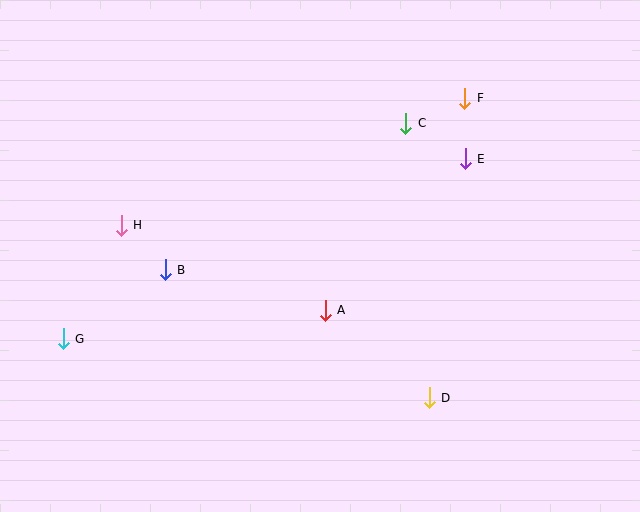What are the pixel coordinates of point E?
Point E is at (465, 159).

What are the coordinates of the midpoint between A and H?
The midpoint between A and H is at (223, 268).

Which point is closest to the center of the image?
Point A at (325, 310) is closest to the center.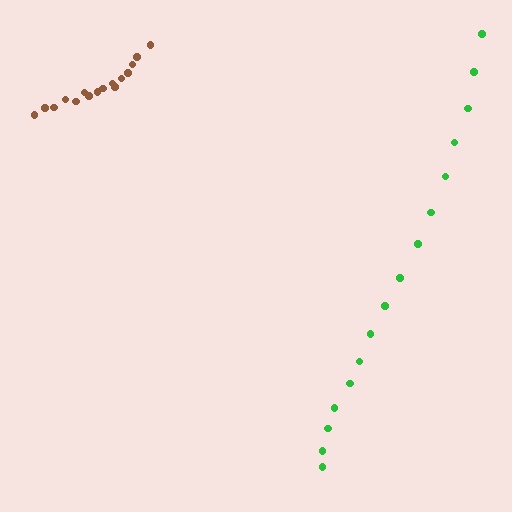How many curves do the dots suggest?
There are 2 distinct paths.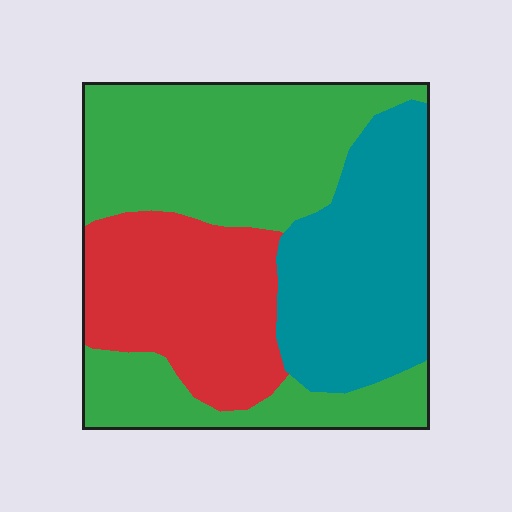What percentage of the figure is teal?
Teal takes up between a quarter and a half of the figure.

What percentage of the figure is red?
Red takes up about one quarter (1/4) of the figure.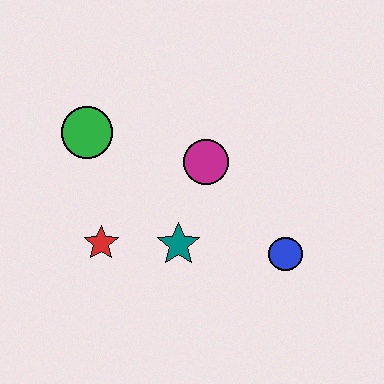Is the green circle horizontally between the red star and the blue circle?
No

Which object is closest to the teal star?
The red star is closest to the teal star.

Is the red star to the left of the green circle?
No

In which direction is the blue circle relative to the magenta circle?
The blue circle is below the magenta circle.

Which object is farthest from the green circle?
The blue circle is farthest from the green circle.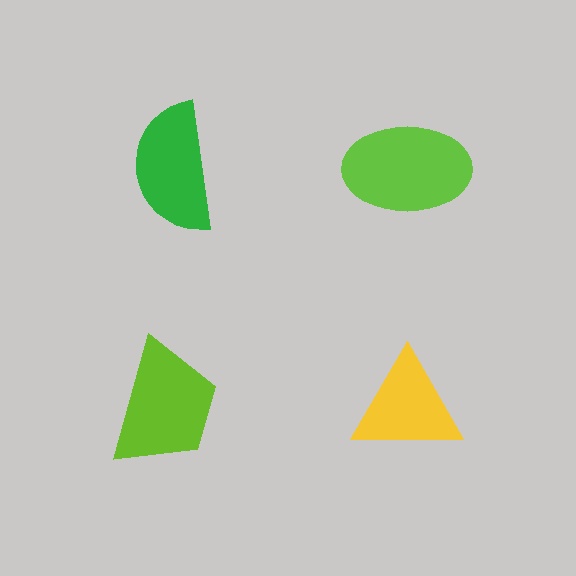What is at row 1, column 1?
A green semicircle.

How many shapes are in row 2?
2 shapes.